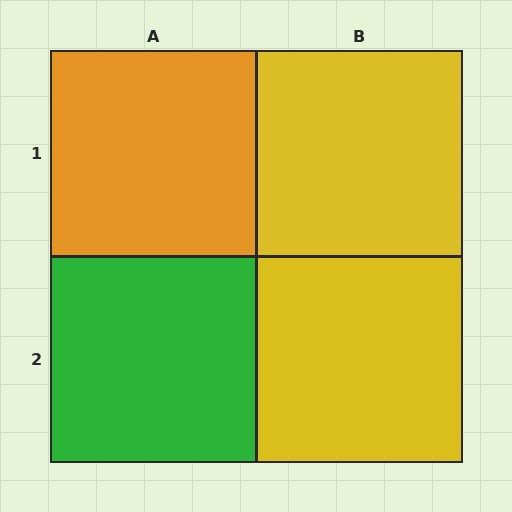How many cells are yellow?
2 cells are yellow.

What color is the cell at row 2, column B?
Yellow.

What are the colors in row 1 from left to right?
Orange, yellow.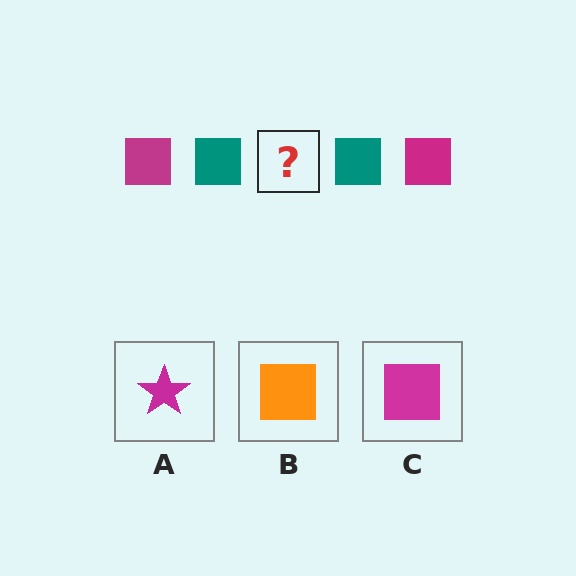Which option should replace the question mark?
Option C.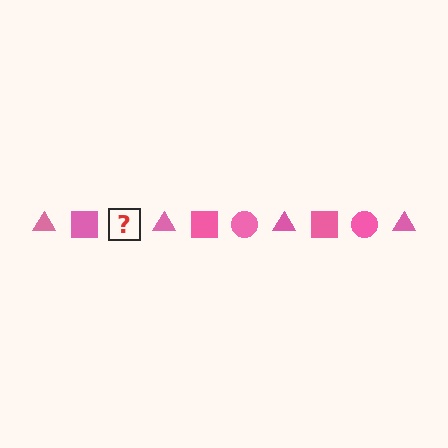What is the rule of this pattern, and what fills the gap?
The rule is that the pattern cycles through triangle, square, circle shapes in pink. The gap should be filled with a pink circle.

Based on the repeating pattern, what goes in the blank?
The blank should be a pink circle.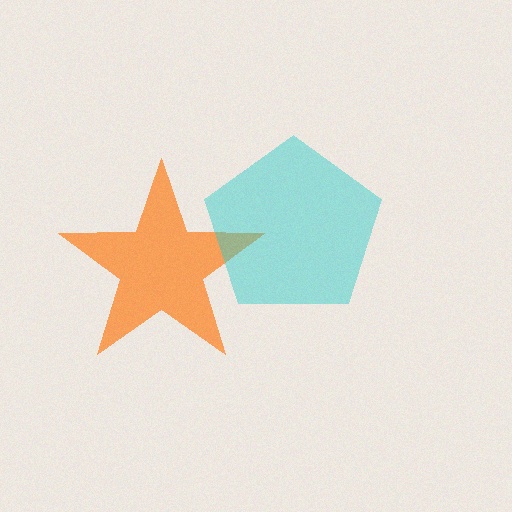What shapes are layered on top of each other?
The layered shapes are: an orange star, a cyan pentagon.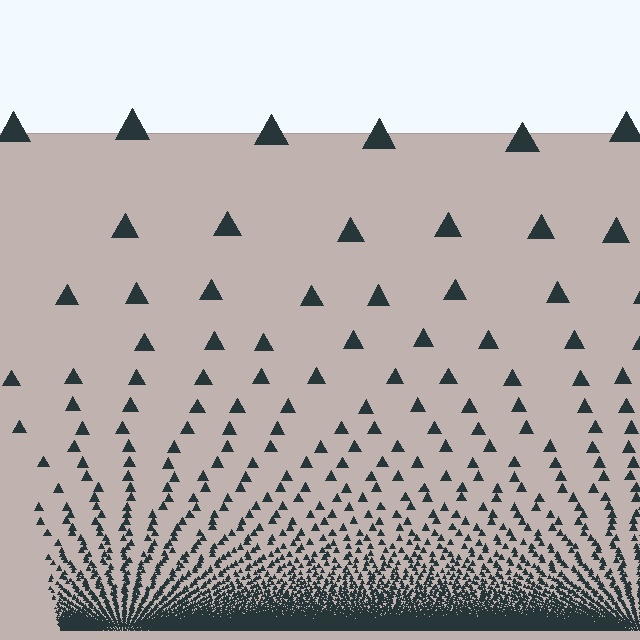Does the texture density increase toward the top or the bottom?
Density increases toward the bottom.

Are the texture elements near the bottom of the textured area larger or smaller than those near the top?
Smaller. The gradient is inverted — elements near the bottom are smaller and denser.